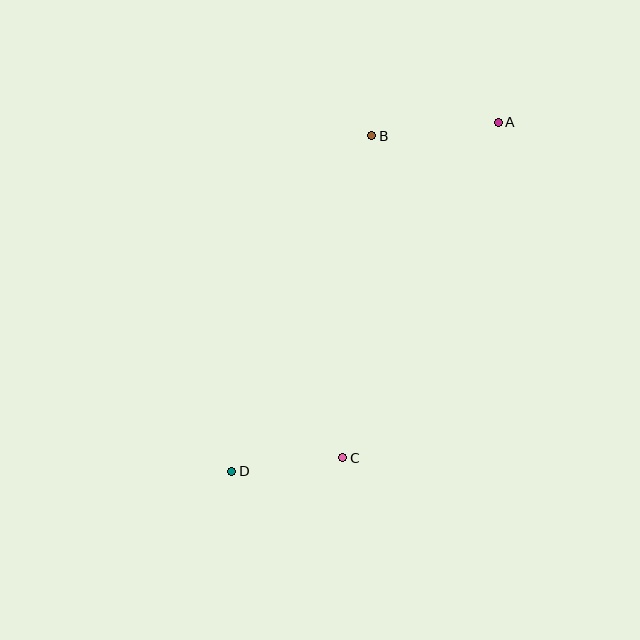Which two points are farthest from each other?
Points A and D are farthest from each other.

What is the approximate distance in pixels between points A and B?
The distance between A and B is approximately 127 pixels.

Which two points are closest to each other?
Points C and D are closest to each other.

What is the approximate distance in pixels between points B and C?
The distance between B and C is approximately 323 pixels.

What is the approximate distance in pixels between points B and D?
The distance between B and D is approximately 364 pixels.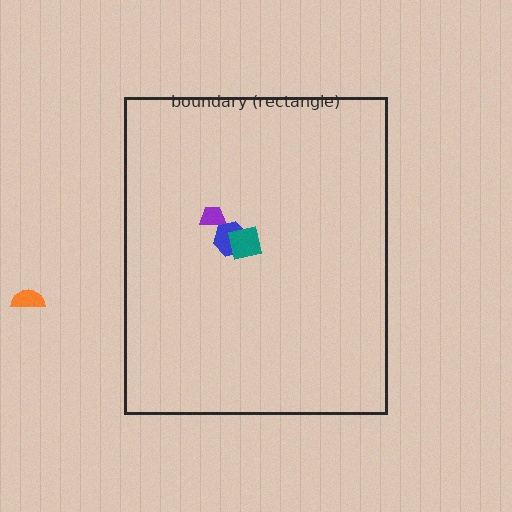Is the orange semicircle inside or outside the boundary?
Outside.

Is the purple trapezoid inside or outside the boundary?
Inside.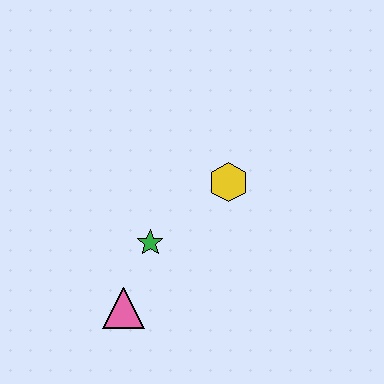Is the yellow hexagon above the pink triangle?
Yes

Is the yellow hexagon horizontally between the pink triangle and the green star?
No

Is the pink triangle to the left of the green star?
Yes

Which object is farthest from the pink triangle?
The yellow hexagon is farthest from the pink triangle.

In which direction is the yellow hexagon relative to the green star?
The yellow hexagon is to the right of the green star.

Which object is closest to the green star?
The pink triangle is closest to the green star.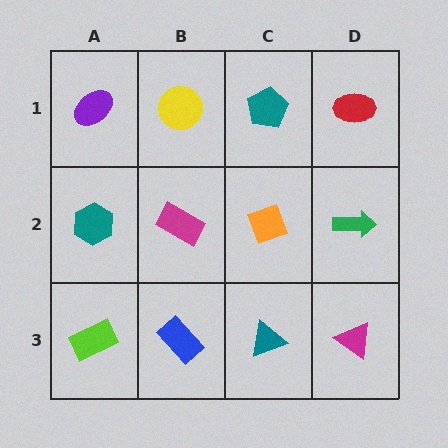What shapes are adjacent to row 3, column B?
A magenta rectangle (row 2, column B), a lime rectangle (row 3, column A), a teal triangle (row 3, column C).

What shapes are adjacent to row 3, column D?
A green arrow (row 2, column D), a teal triangle (row 3, column C).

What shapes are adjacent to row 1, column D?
A green arrow (row 2, column D), a teal pentagon (row 1, column C).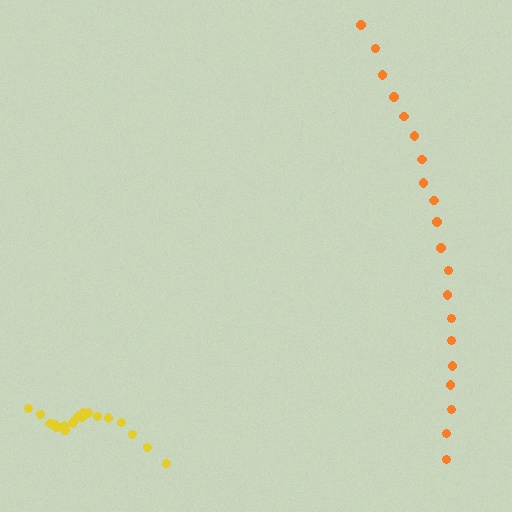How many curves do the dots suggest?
There are 2 distinct paths.